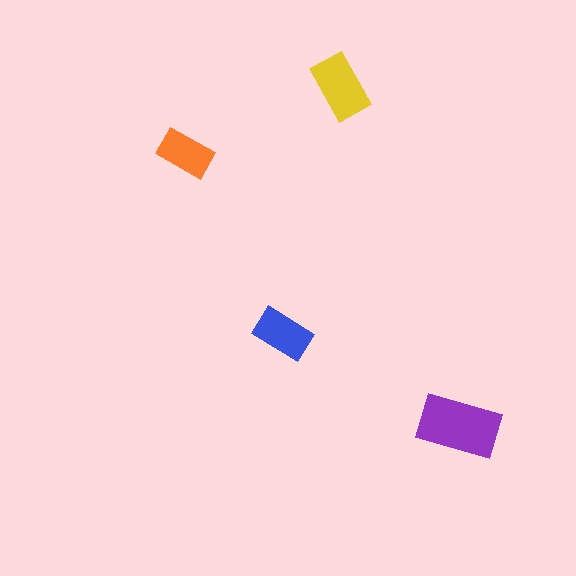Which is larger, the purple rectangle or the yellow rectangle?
The purple one.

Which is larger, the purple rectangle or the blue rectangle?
The purple one.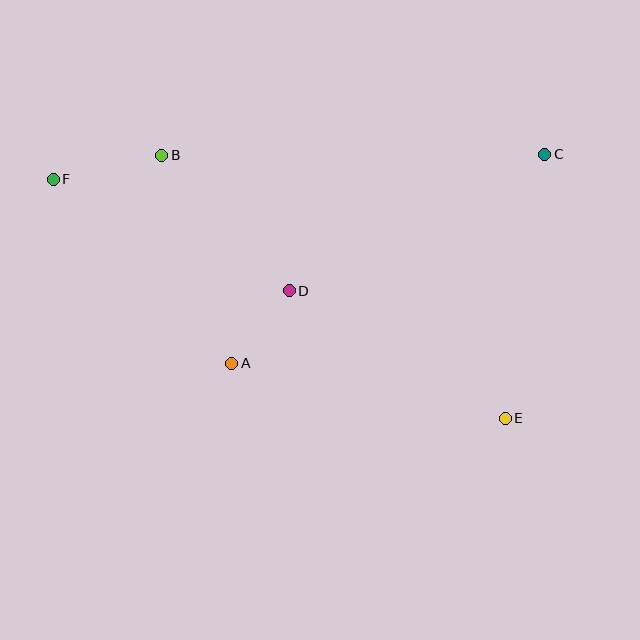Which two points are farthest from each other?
Points E and F are farthest from each other.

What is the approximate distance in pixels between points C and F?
The distance between C and F is approximately 492 pixels.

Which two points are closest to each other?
Points A and D are closest to each other.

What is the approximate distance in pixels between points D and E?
The distance between D and E is approximately 251 pixels.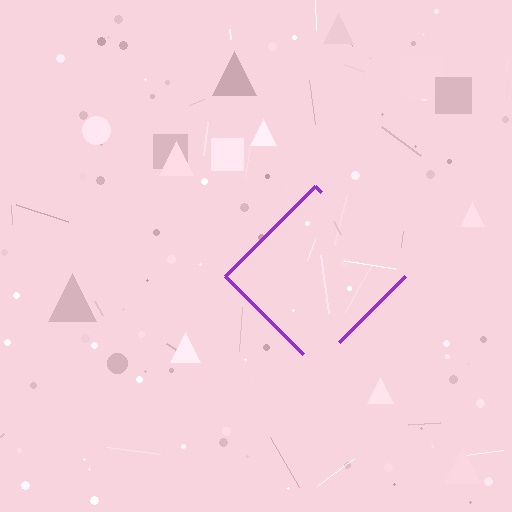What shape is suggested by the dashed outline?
The dashed outline suggests a diamond.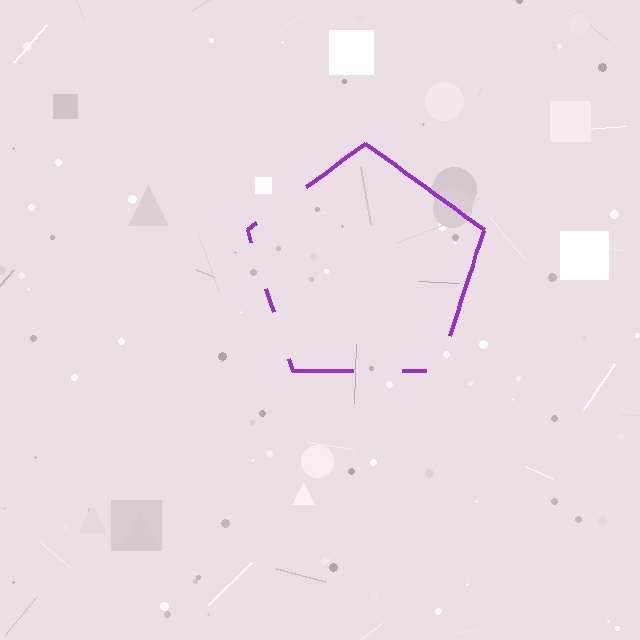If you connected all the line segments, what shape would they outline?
They would outline a pentagon.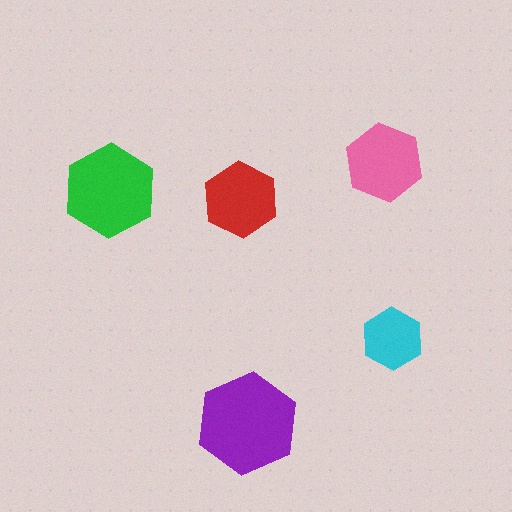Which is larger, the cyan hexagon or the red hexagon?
The red one.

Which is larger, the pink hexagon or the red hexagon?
The pink one.